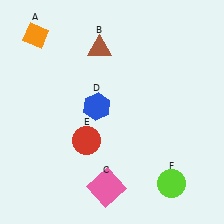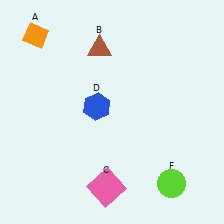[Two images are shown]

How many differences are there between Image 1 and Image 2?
There is 1 difference between the two images.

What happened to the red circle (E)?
The red circle (E) was removed in Image 2. It was in the bottom-left area of Image 1.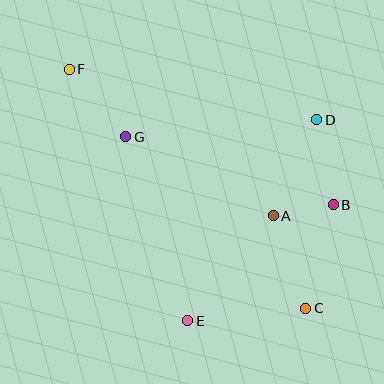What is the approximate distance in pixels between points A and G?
The distance between A and G is approximately 167 pixels.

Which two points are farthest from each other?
Points C and F are farthest from each other.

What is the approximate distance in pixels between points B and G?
The distance between B and G is approximately 218 pixels.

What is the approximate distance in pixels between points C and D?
The distance between C and D is approximately 189 pixels.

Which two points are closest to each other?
Points A and B are closest to each other.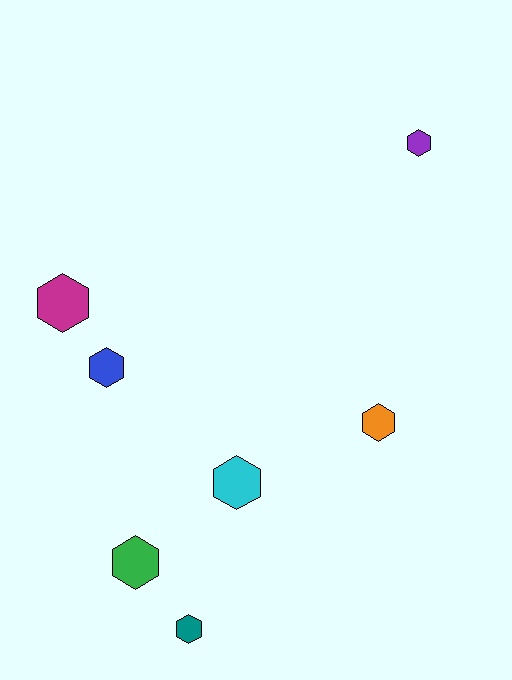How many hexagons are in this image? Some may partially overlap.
There are 7 hexagons.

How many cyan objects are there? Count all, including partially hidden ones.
There is 1 cyan object.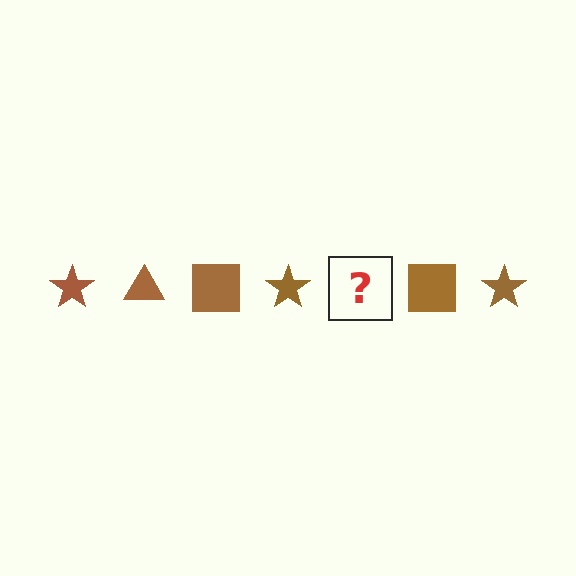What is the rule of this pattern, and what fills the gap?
The rule is that the pattern cycles through star, triangle, square shapes in brown. The gap should be filled with a brown triangle.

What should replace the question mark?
The question mark should be replaced with a brown triangle.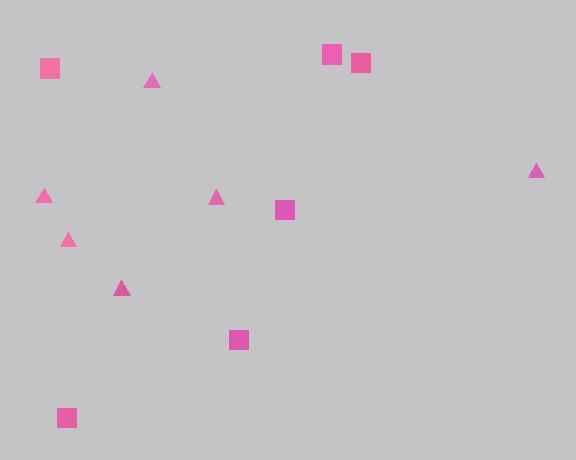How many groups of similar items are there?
There are 2 groups: one group of squares (6) and one group of triangles (6).